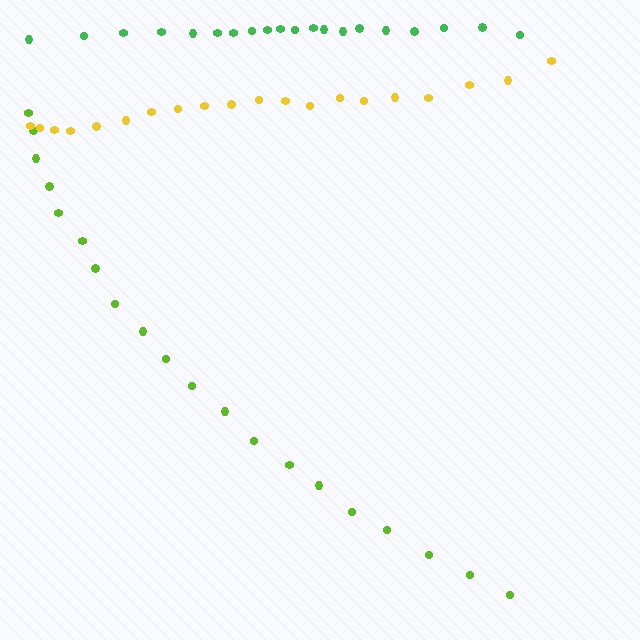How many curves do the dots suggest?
There are 3 distinct paths.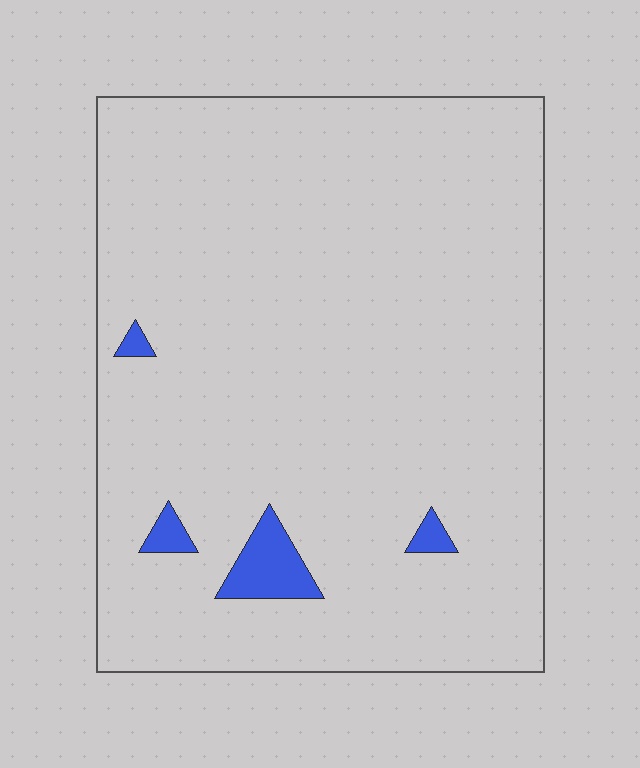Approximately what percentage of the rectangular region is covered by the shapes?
Approximately 5%.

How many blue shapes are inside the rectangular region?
4.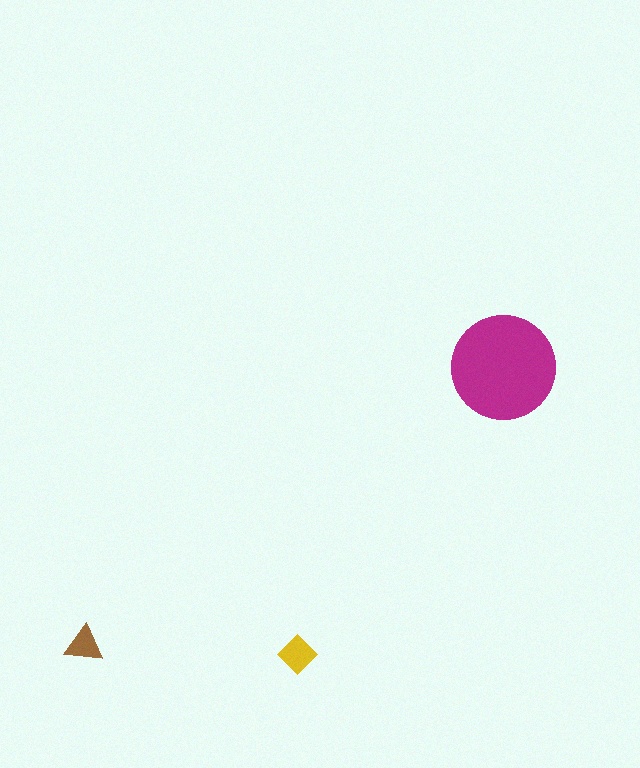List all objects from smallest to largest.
The brown triangle, the yellow diamond, the magenta circle.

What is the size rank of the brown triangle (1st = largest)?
3rd.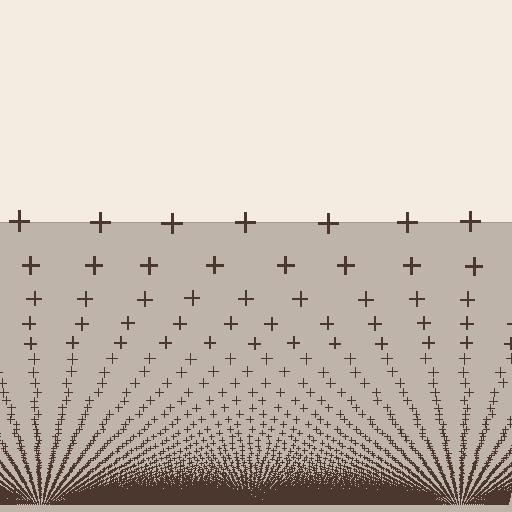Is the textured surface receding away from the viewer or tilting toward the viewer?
The surface appears to tilt toward the viewer. Texture elements get larger and sparser toward the top.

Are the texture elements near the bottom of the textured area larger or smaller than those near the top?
Smaller. The gradient is inverted — elements near the bottom are smaller and denser.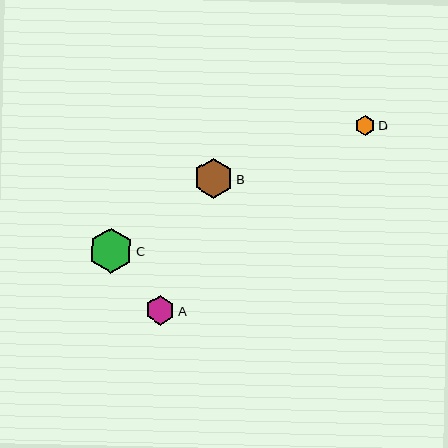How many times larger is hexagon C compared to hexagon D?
Hexagon C is approximately 2.2 times the size of hexagon D.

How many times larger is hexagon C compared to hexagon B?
Hexagon C is approximately 1.1 times the size of hexagon B.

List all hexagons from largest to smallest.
From largest to smallest: C, B, A, D.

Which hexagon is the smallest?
Hexagon D is the smallest with a size of approximately 20 pixels.